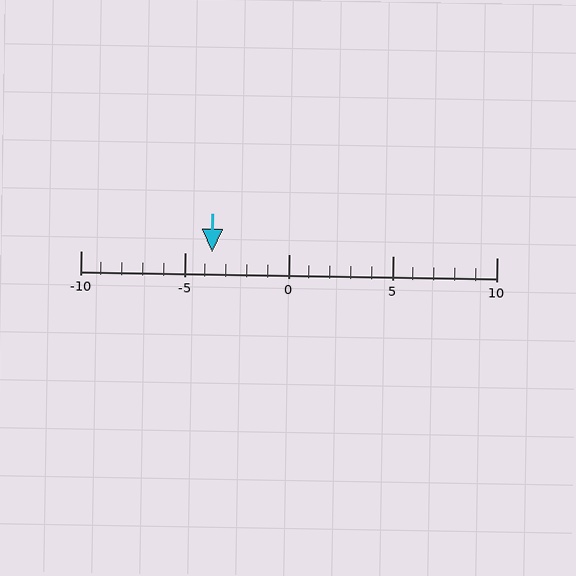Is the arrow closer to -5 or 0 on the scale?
The arrow is closer to -5.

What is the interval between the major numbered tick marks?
The major tick marks are spaced 5 units apart.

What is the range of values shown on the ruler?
The ruler shows values from -10 to 10.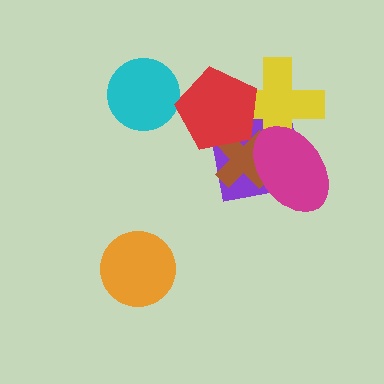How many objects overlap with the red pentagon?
3 objects overlap with the red pentagon.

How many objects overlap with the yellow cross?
4 objects overlap with the yellow cross.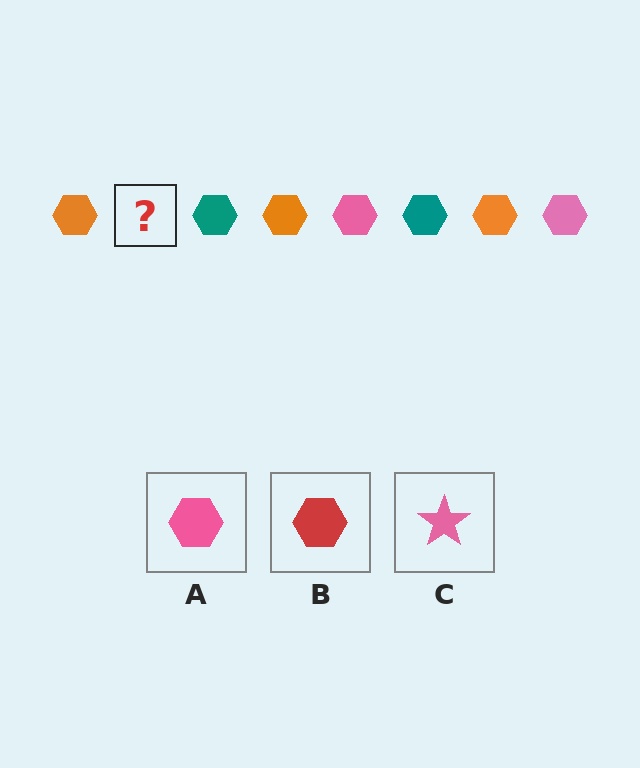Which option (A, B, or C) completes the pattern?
A.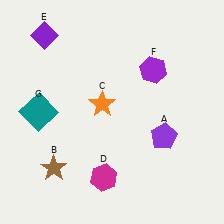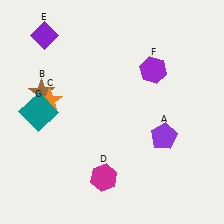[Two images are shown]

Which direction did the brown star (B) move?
The brown star (B) moved up.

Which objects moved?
The objects that moved are: the brown star (B), the orange star (C).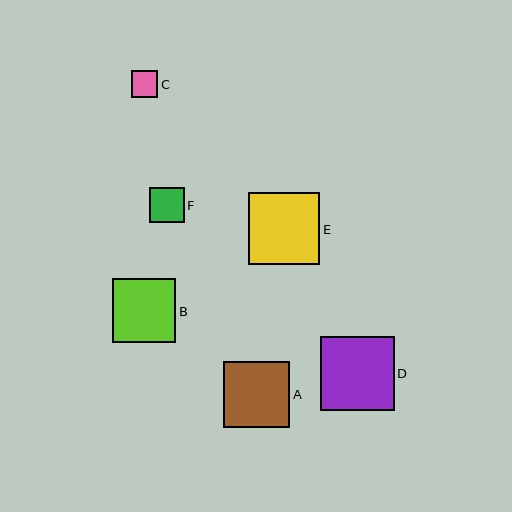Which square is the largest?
Square D is the largest with a size of approximately 74 pixels.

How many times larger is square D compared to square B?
Square D is approximately 1.2 times the size of square B.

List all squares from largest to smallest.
From largest to smallest: D, E, A, B, F, C.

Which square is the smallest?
Square C is the smallest with a size of approximately 27 pixels.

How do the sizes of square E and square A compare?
Square E and square A are approximately the same size.